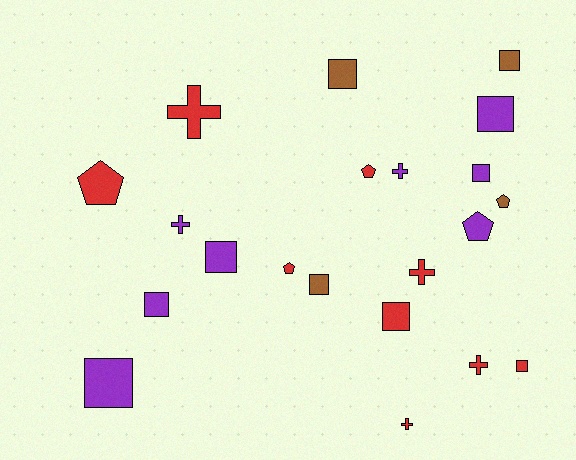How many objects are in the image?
There are 21 objects.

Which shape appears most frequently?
Square, with 10 objects.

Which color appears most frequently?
Red, with 9 objects.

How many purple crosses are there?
There are 2 purple crosses.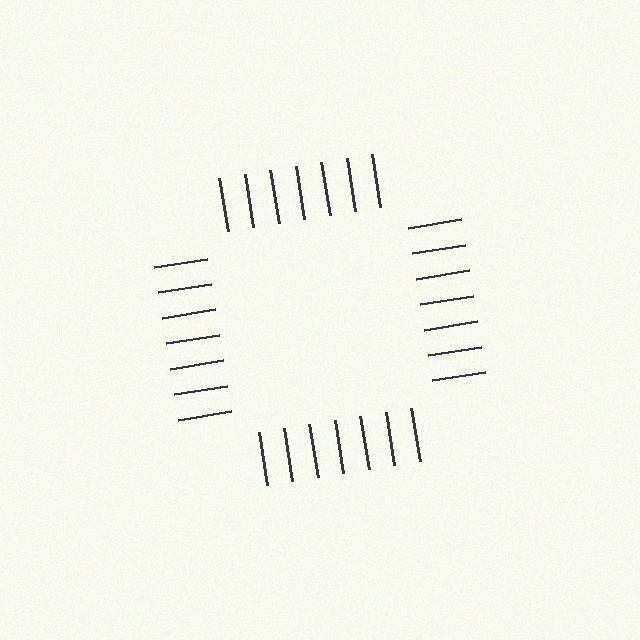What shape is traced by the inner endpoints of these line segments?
An illusory square — the line segments terminate on its edges but no continuous stroke is drawn.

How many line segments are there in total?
28 — 7 along each of the 4 edges.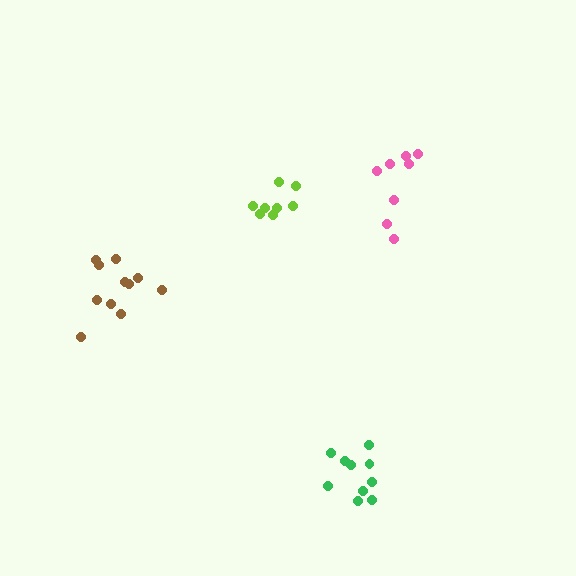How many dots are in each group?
Group 1: 10 dots, Group 2: 8 dots, Group 3: 11 dots, Group 4: 8 dots (37 total).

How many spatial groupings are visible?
There are 4 spatial groupings.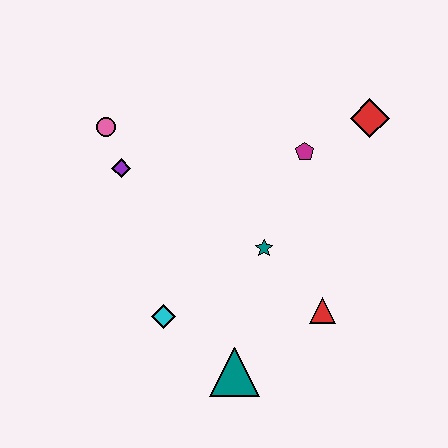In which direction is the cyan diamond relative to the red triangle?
The cyan diamond is to the left of the red triangle.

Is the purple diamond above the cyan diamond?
Yes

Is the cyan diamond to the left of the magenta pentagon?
Yes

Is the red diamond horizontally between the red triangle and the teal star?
No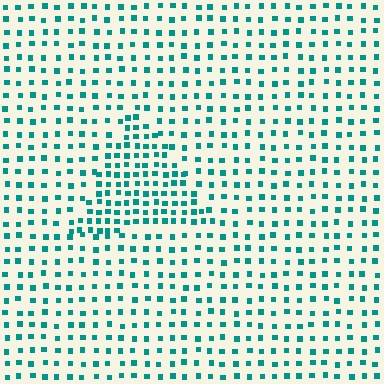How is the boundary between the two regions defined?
The boundary is defined by a change in element density (approximately 1.8x ratio). All elements are the same color, size, and shape.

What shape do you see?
I see a triangle.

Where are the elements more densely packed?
The elements are more densely packed inside the triangle boundary.